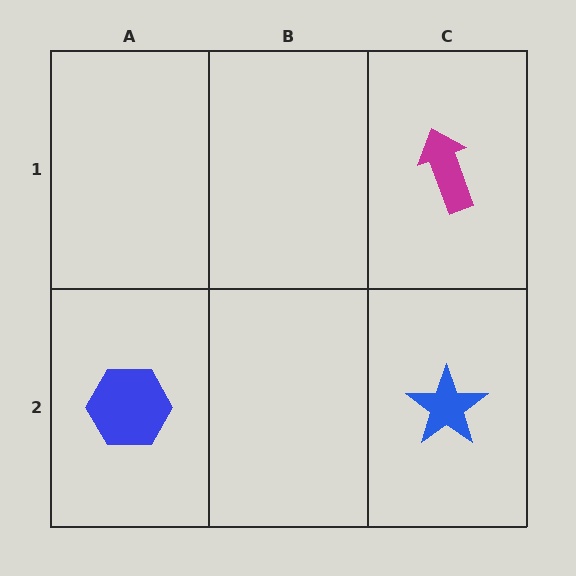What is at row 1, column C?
A magenta arrow.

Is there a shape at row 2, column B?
No, that cell is empty.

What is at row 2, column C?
A blue star.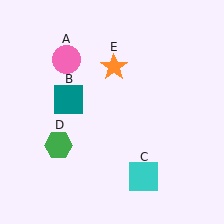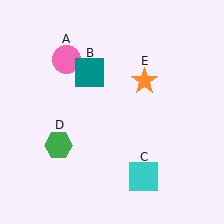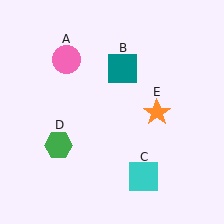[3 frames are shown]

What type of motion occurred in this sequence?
The teal square (object B), orange star (object E) rotated clockwise around the center of the scene.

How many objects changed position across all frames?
2 objects changed position: teal square (object B), orange star (object E).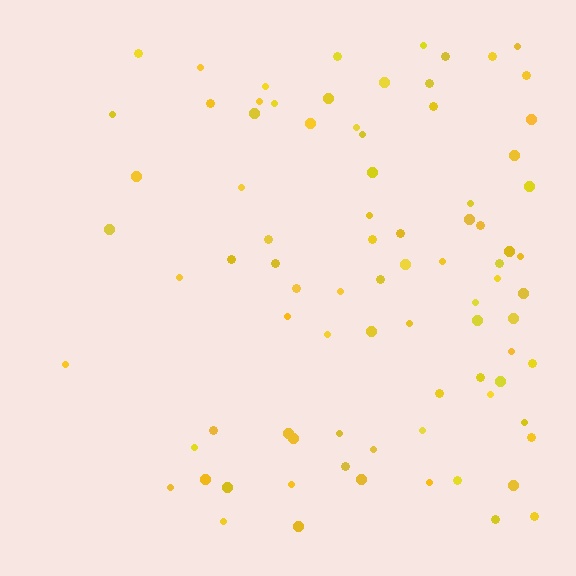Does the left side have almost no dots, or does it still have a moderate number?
Still a moderate number, just noticeably fewer than the right.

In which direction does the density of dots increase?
From left to right, with the right side densest.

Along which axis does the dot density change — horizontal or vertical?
Horizontal.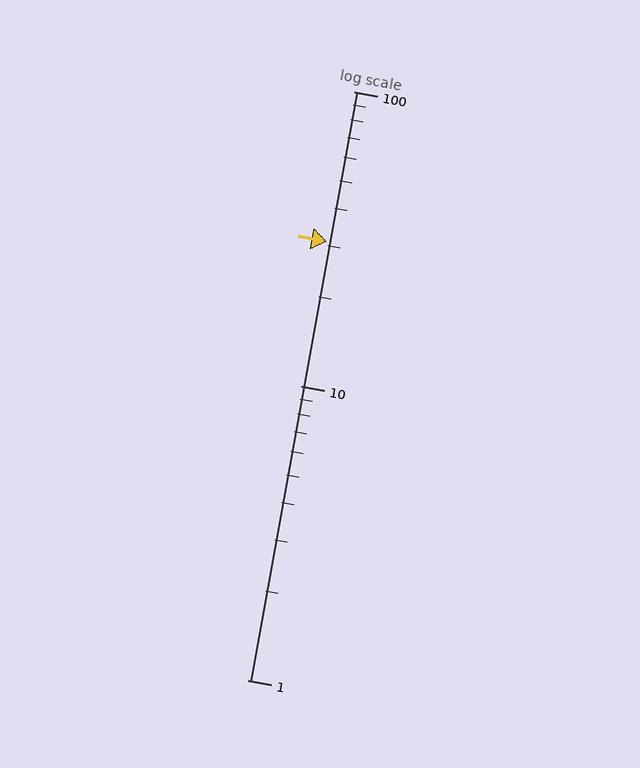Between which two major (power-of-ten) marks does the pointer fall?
The pointer is between 10 and 100.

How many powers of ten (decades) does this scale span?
The scale spans 2 decades, from 1 to 100.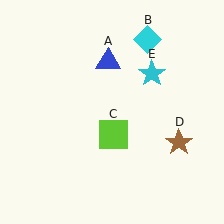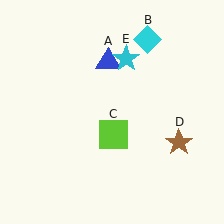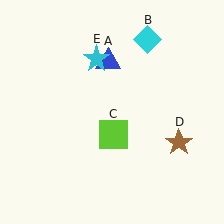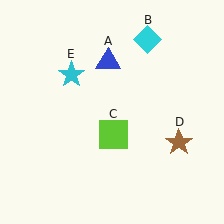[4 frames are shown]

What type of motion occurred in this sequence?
The cyan star (object E) rotated counterclockwise around the center of the scene.